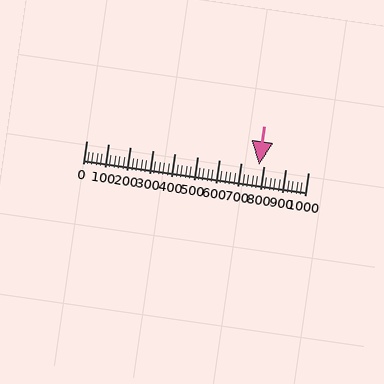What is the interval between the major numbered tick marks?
The major tick marks are spaced 100 units apart.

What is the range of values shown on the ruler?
The ruler shows values from 0 to 1000.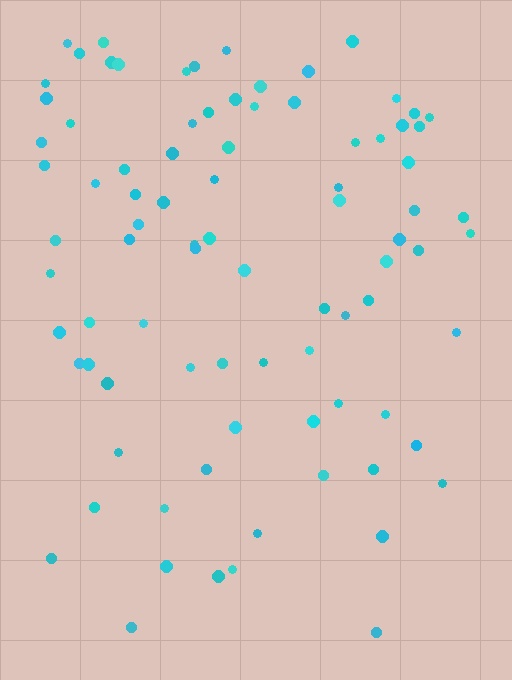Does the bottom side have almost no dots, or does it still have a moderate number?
Still a moderate number, just noticeably fewer than the top.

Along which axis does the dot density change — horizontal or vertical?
Vertical.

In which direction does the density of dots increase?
From bottom to top, with the top side densest.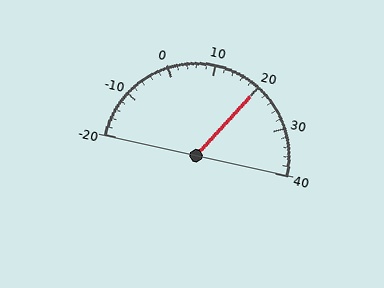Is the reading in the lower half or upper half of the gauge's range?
The reading is in the upper half of the range (-20 to 40).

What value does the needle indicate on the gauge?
The needle indicates approximately 20.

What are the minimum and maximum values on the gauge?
The gauge ranges from -20 to 40.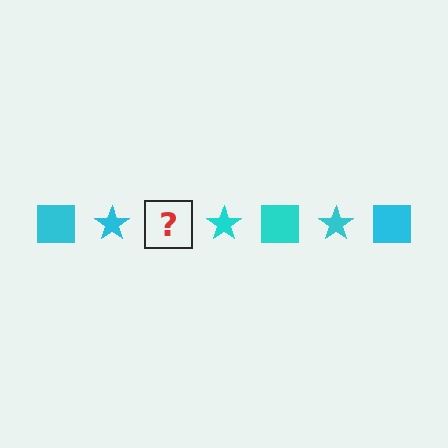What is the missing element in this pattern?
The missing element is a cyan square.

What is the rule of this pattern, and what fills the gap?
The rule is that the pattern cycles through square, star shapes in cyan. The gap should be filled with a cyan square.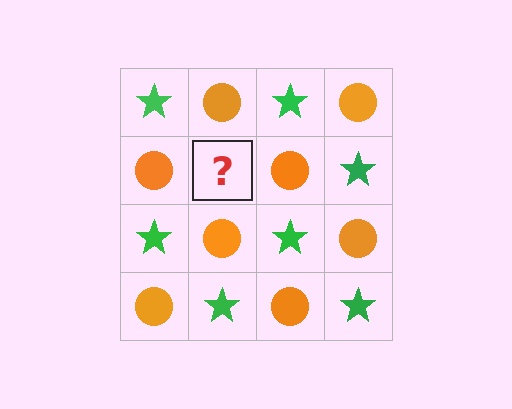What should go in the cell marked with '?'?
The missing cell should contain a green star.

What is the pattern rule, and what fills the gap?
The rule is that it alternates green star and orange circle in a checkerboard pattern. The gap should be filled with a green star.